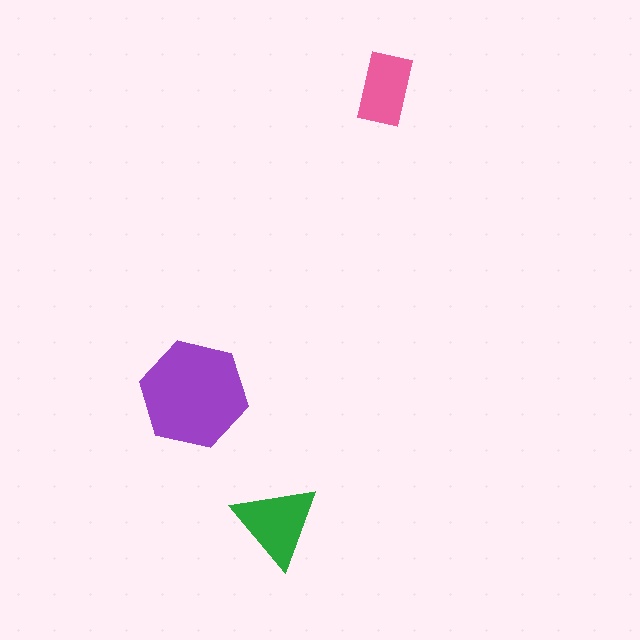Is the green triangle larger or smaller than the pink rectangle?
Larger.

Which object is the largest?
The purple hexagon.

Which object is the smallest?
The pink rectangle.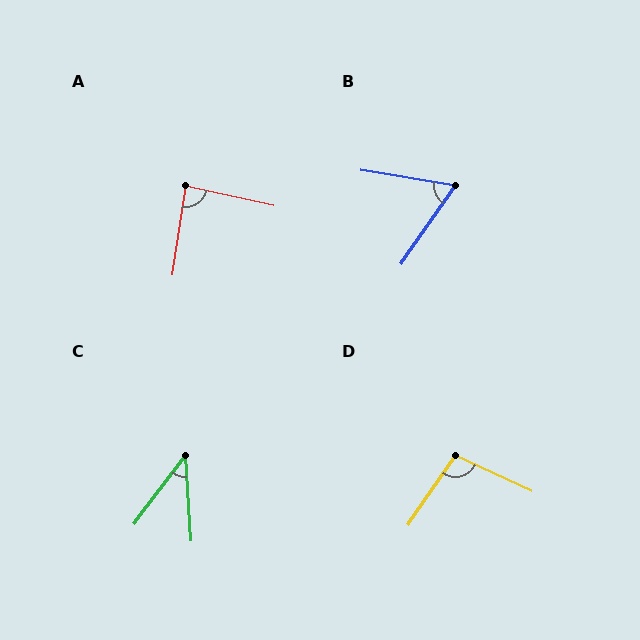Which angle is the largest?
D, at approximately 100 degrees.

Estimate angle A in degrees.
Approximately 86 degrees.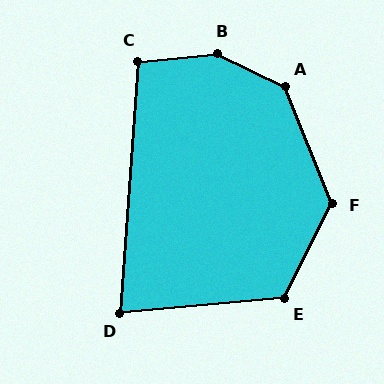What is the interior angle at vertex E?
Approximately 122 degrees (obtuse).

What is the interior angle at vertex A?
Approximately 138 degrees (obtuse).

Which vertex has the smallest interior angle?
D, at approximately 81 degrees.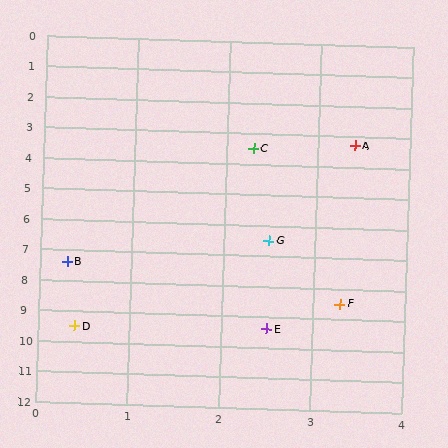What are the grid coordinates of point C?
Point C is at approximately (2.3, 3.5).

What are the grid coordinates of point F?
Point F is at approximately (3.3, 8.5).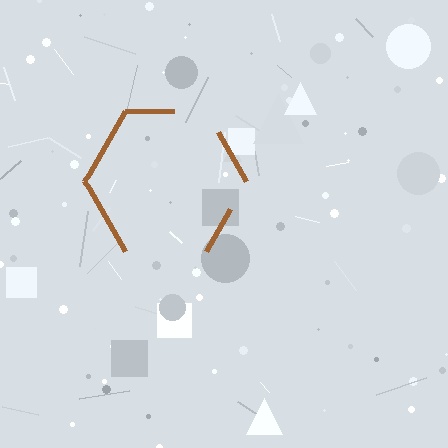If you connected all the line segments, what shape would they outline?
They would outline a hexagon.